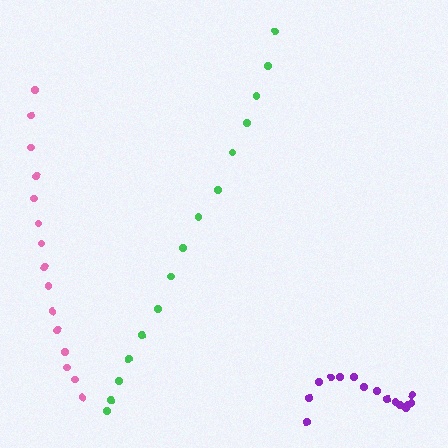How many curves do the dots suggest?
There are 3 distinct paths.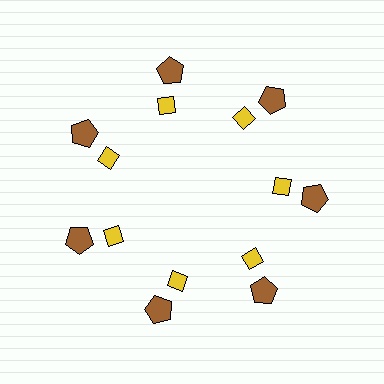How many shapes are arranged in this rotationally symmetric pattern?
There are 14 shapes, arranged in 7 groups of 2.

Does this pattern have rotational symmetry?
Yes, this pattern has 7-fold rotational symmetry. It looks the same after rotating 51 degrees around the center.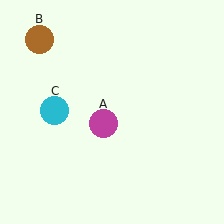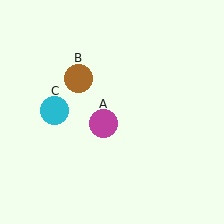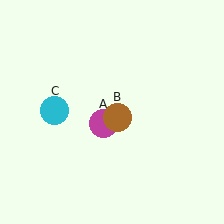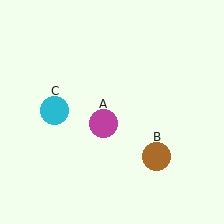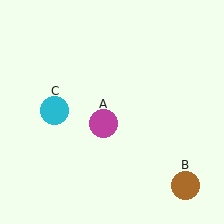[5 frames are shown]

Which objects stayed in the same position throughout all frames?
Magenta circle (object A) and cyan circle (object C) remained stationary.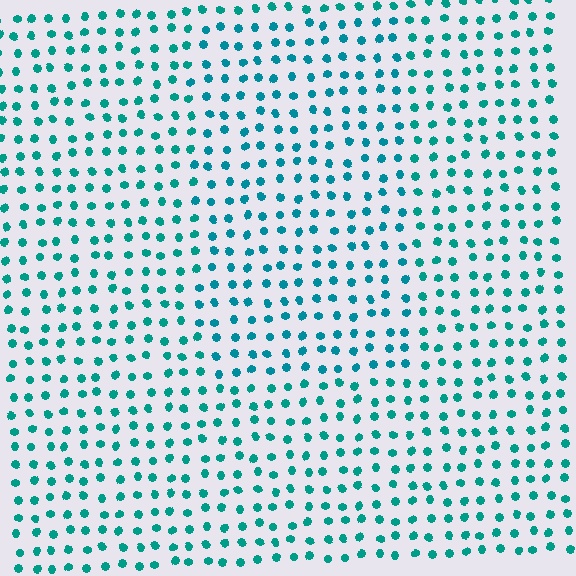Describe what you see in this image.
The image is filled with small teal elements in a uniform arrangement. A rectangle-shaped region is visible where the elements are tinted to a slightly different hue, forming a subtle color boundary.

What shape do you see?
I see a rectangle.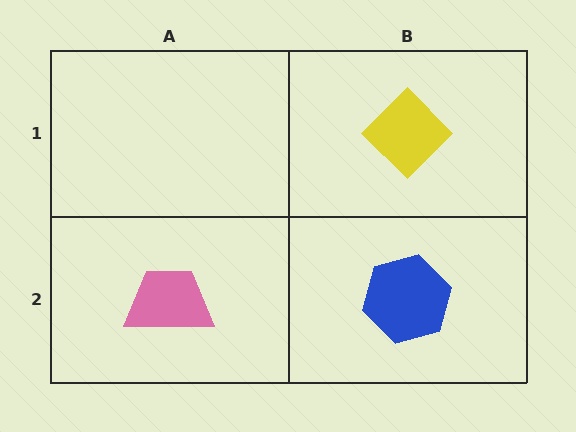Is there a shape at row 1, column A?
No, that cell is empty.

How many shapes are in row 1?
1 shape.